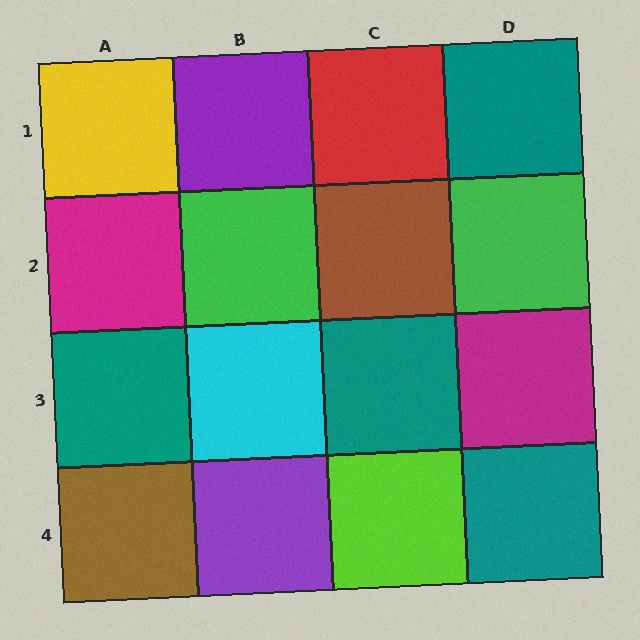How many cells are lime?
1 cell is lime.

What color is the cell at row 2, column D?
Green.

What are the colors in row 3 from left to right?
Teal, cyan, teal, magenta.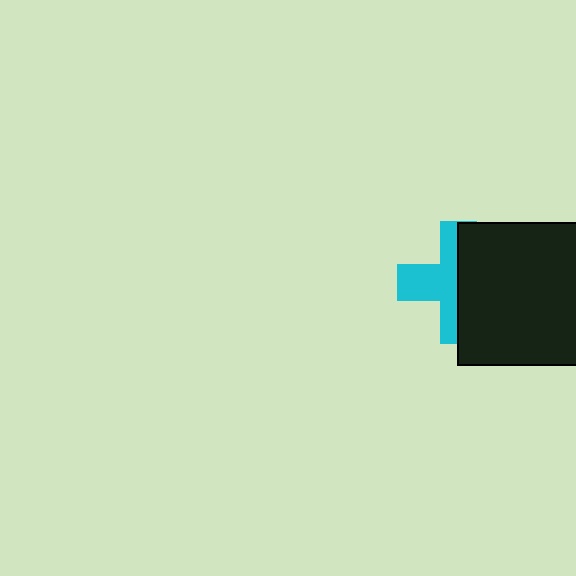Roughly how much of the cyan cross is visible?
About half of it is visible (roughly 48%).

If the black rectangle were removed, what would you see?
You would see the complete cyan cross.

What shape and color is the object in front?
The object in front is a black rectangle.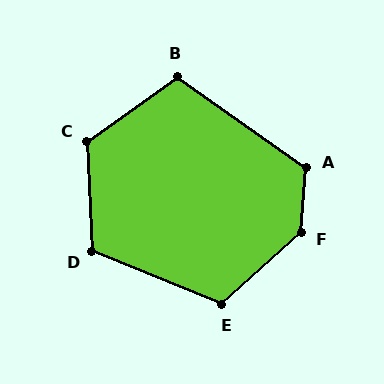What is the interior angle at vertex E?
Approximately 115 degrees (obtuse).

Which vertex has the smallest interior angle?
B, at approximately 109 degrees.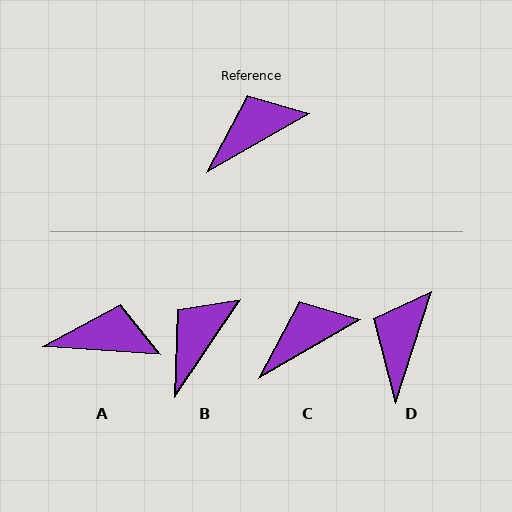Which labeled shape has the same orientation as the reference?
C.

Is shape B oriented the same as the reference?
No, it is off by about 26 degrees.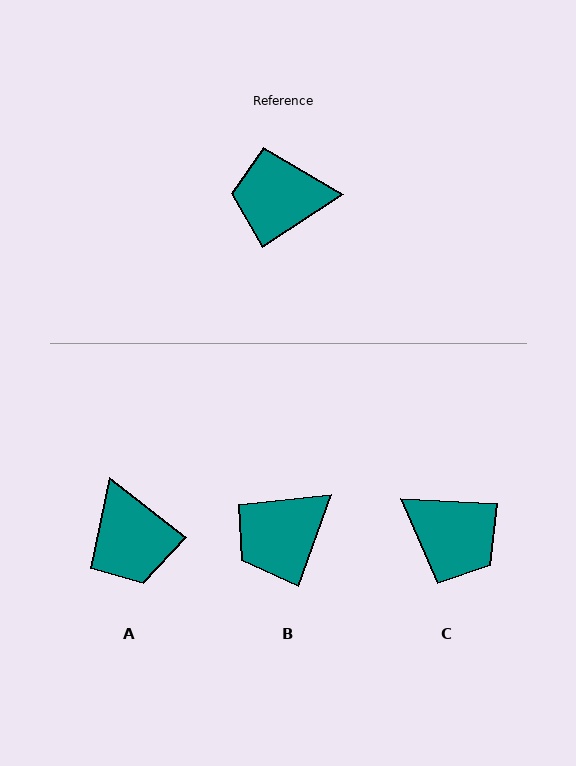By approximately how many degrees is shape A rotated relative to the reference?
Approximately 108 degrees counter-clockwise.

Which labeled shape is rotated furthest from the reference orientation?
C, about 144 degrees away.